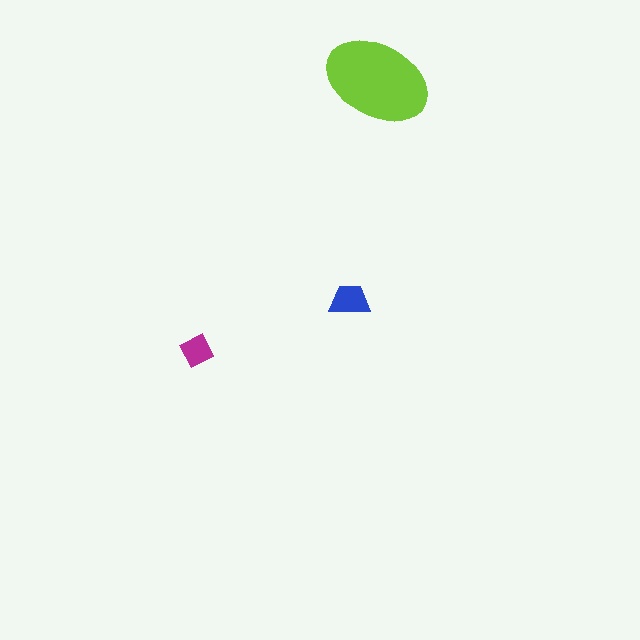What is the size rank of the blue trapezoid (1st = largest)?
2nd.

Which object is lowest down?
The magenta diamond is bottommost.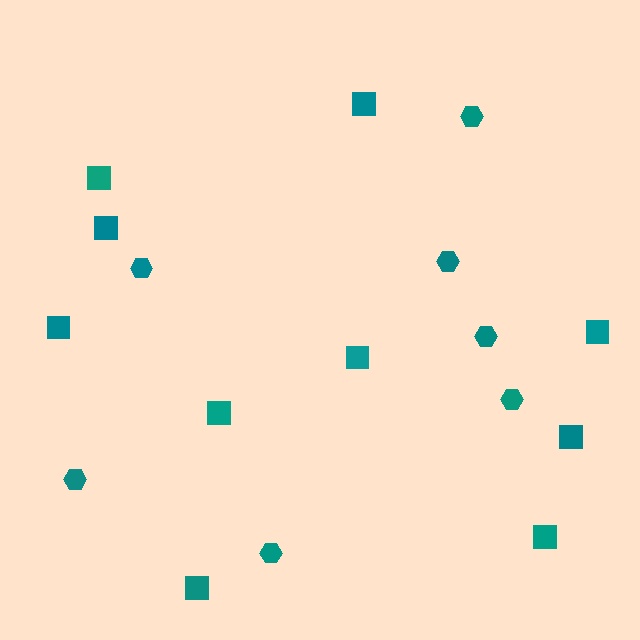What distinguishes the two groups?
There are 2 groups: one group of hexagons (7) and one group of squares (10).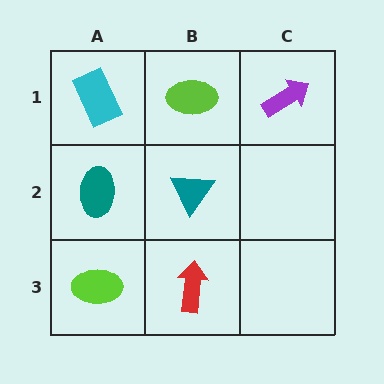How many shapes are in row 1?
3 shapes.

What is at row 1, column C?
A purple arrow.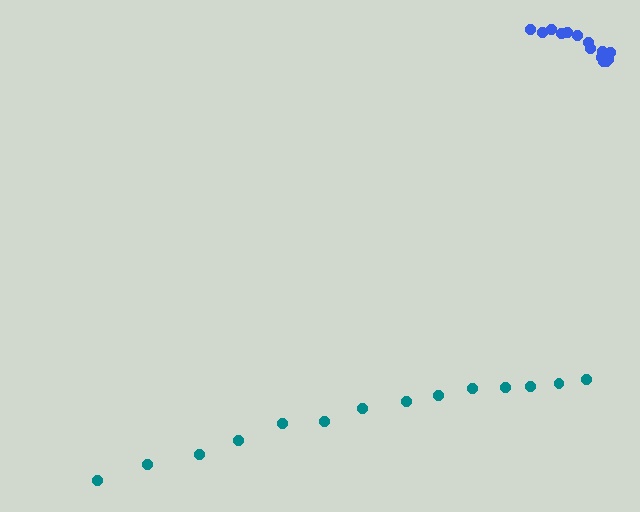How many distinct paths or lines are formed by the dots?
There are 2 distinct paths.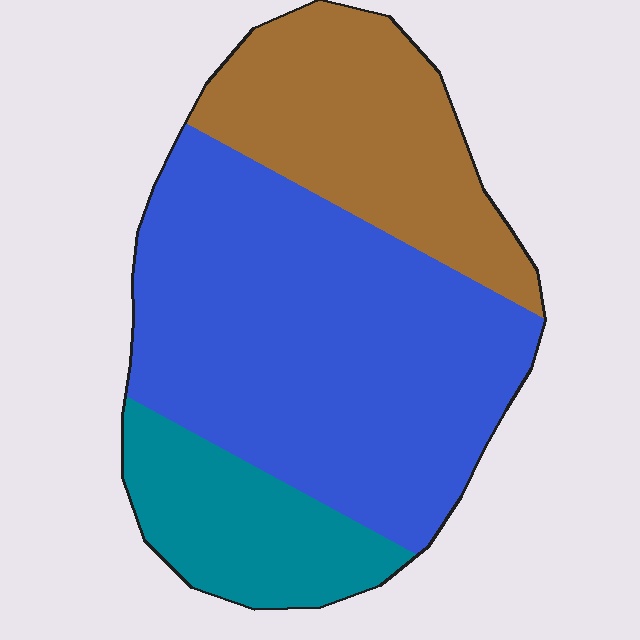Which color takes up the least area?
Teal, at roughly 15%.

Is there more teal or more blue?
Blue.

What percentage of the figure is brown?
Brown takes up about one quarter (1/4) of the figure.